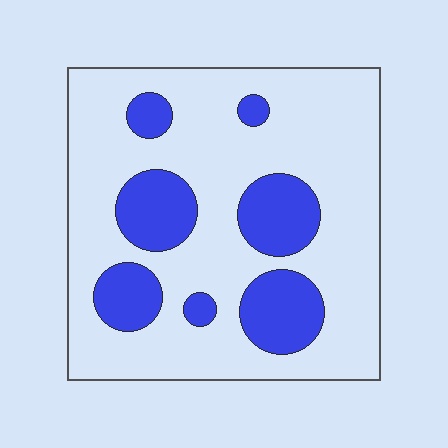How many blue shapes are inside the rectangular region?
7.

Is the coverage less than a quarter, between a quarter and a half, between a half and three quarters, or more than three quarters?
Less than a quarter.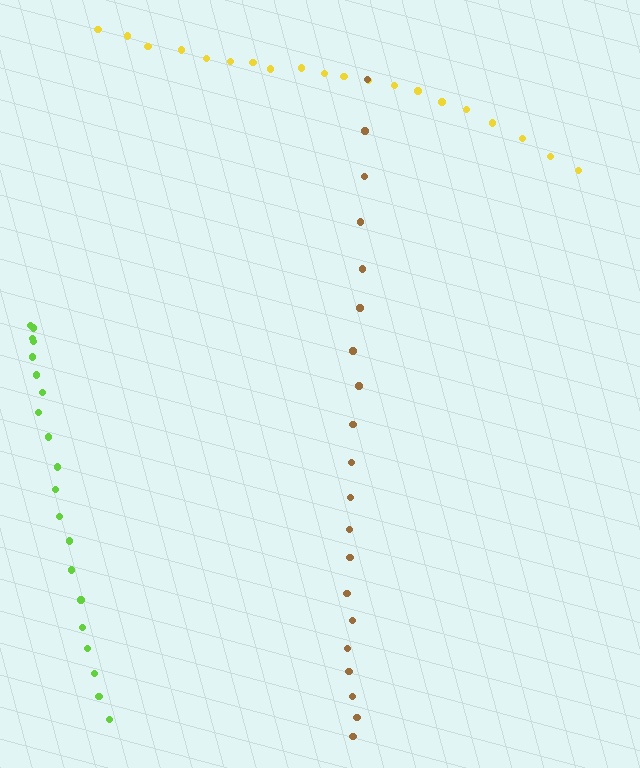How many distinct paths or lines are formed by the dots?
There are 3 distinct paths.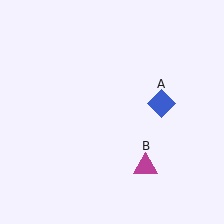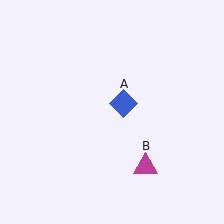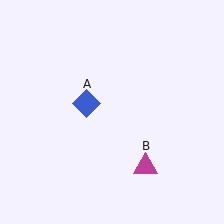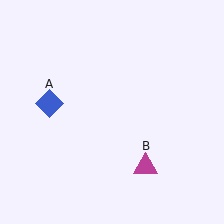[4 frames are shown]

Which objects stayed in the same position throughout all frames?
Magenta triangle (object B) remained stationary.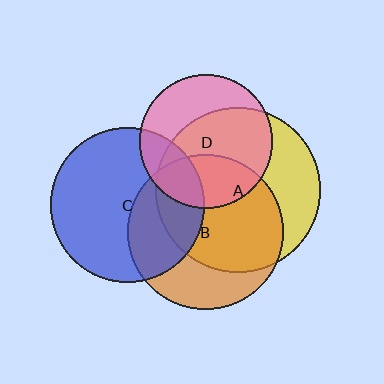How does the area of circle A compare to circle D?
Approximately 1.5 times.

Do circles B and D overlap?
Yes.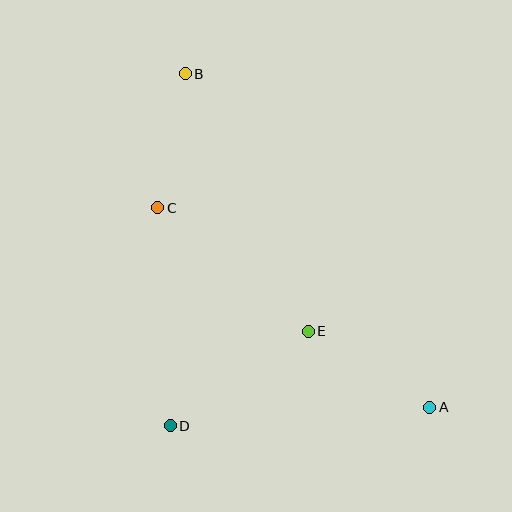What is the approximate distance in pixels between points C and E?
The distance between C and E is approximately 194 pixels.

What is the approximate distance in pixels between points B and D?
The distance between B and D is approximately 352 pixels.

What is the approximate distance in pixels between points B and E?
The distance between B and E is approximately 285 pixels.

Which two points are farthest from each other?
Points A and B are farthest from each other.